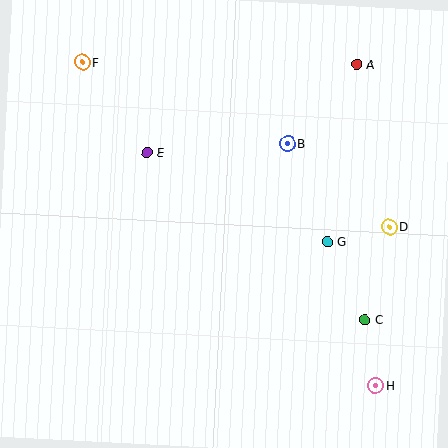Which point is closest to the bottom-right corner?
Point H is closest to the bottom-right corner.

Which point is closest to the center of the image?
Point B at (288, 143) is closest to the center.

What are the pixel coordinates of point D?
Point D is at (390, 227).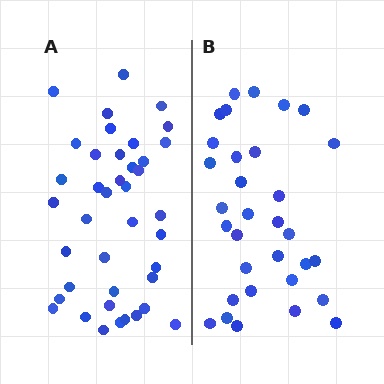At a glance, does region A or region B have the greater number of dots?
Region A (the left region) has more dots.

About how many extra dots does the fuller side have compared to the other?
Region A has roughly 8 or so more dots than region B.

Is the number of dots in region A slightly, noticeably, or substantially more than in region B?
Region A has noticeably more, but not dramatically so. The ratio is roughly 1.2 to 1.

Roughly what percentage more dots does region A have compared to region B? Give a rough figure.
About 25% more.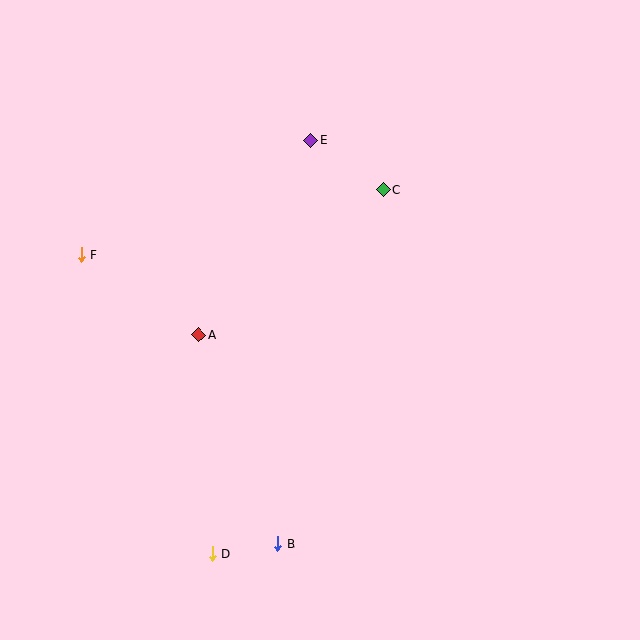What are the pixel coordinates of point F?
Point F is at (81, 255).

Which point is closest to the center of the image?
Point A at (198, 335) is closest to the center.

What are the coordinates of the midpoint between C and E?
The midpoint between C and E is at (347, 165).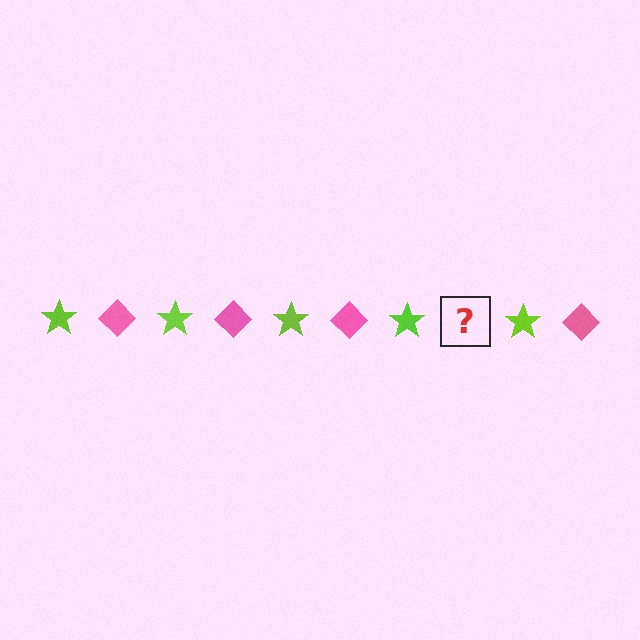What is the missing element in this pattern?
The missing element is a pink diamond.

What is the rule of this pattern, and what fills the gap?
The rule is that the pattern alternates between lime star and pink diamond. The gap should be filled with a pink diamond.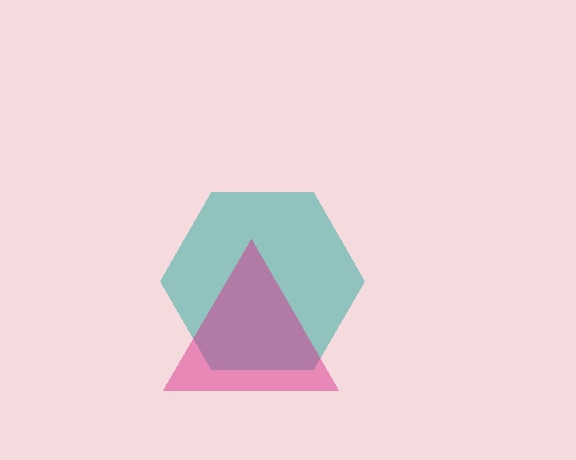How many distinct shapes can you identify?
There are 2 distinct shapes: a teal hexagon, a magenta triangle.